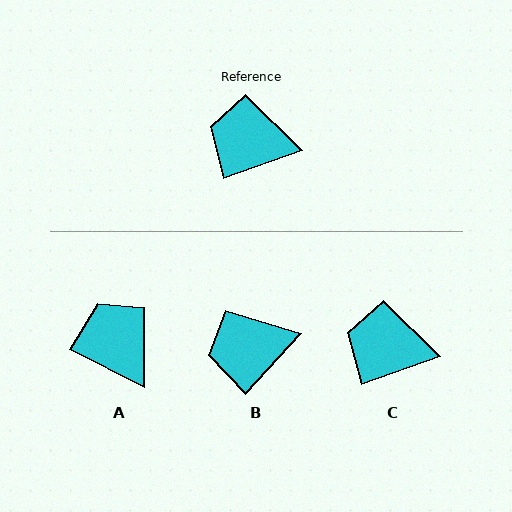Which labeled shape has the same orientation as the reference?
C.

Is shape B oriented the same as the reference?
No, it is off by about 28 degrees.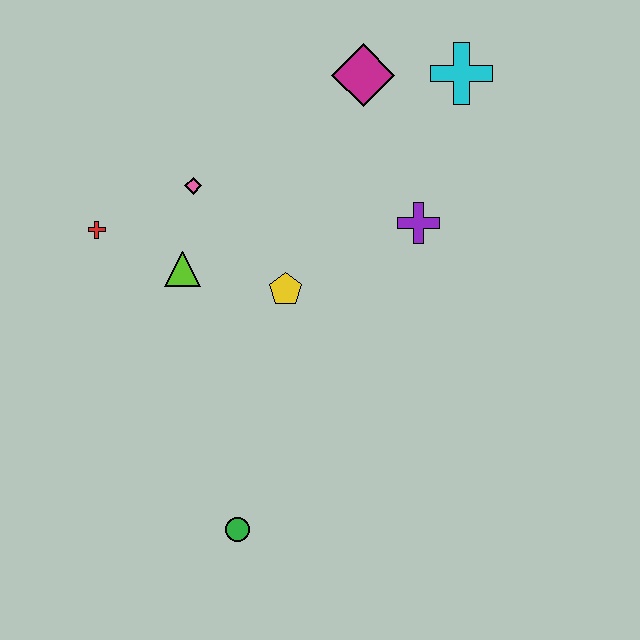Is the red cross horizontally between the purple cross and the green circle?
No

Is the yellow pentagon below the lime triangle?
Yes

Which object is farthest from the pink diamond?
The green circle is farthest from the pink diamond.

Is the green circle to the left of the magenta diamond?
Yes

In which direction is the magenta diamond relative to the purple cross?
The magenta diamond is above the purple cross.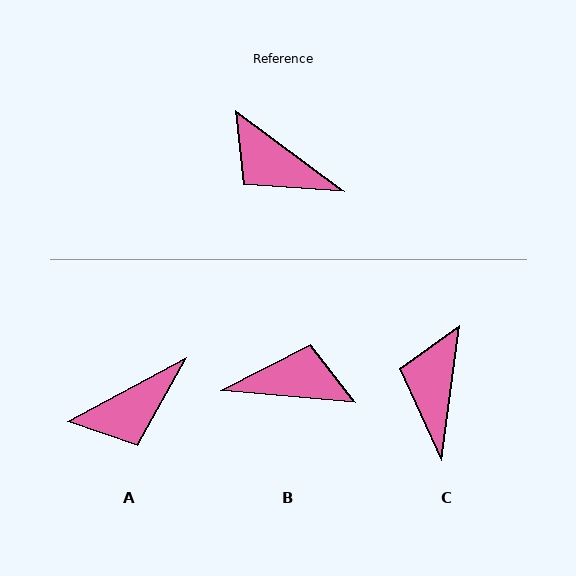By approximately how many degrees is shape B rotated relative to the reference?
Approximately 148 degrees clockwise.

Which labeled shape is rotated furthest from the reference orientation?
B, about 148 degrees away.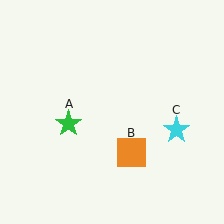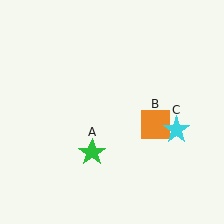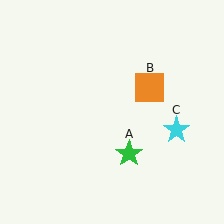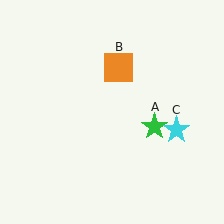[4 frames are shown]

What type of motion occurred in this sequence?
The green star (object A), orange square (object B) rotated counterclockwise around the center of the scene.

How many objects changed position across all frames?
2 objects changed position: green star (object A), orange square (object B).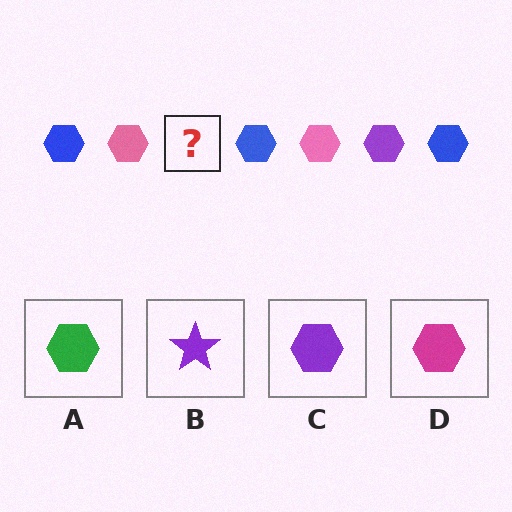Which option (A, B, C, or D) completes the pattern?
C.